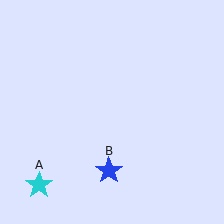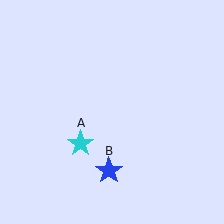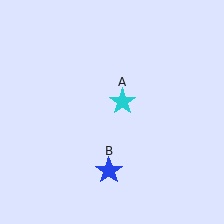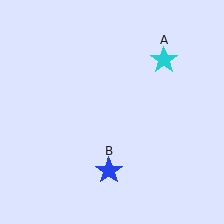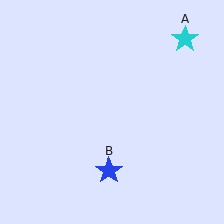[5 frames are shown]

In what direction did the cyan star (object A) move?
The cyan star (object A) moved up and to the right.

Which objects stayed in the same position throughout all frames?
Blue star (object B) remained stationary.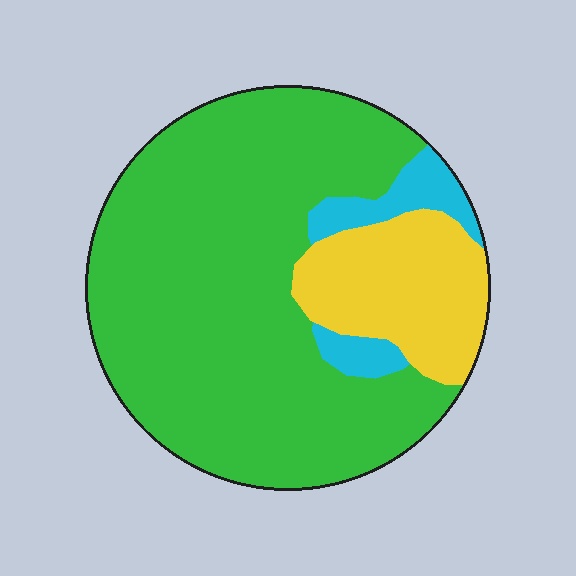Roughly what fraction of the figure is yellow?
Yellow takes up about one fifth (1/5) of the figure.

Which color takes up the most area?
Green, at roughly 75%.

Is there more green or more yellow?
Green.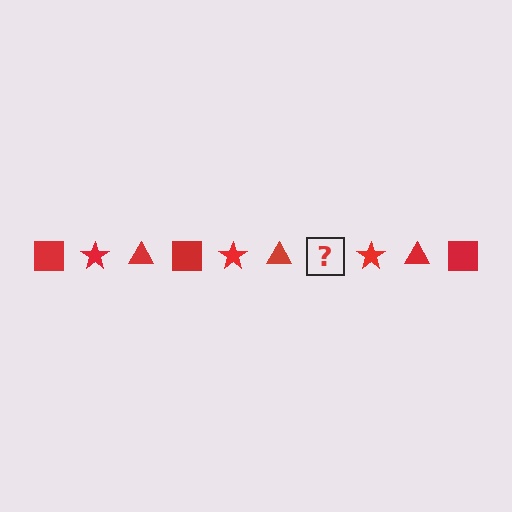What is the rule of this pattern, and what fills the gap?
The rule is that the pattern cycles through square, star, triangle shapes in red. The gap should be filled with a red square.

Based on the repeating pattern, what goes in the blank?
The blank should be a red square.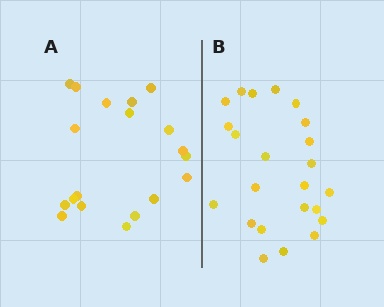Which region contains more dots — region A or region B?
Region B (the right region) has more dots.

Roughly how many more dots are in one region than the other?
Region B has about 4 more dots than region A.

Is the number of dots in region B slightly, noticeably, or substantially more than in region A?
Region B has only slightly more — the two regions are fairly close. The ratio is roughly 1.2 to 1.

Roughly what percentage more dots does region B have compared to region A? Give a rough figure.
About 20% more.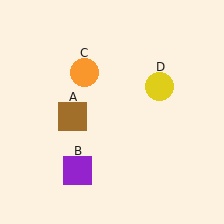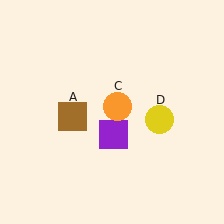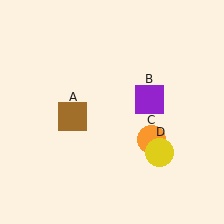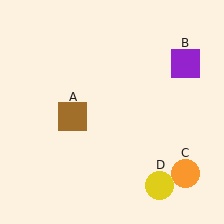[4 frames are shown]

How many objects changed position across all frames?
3 objects changed position: purple square (object B), orange circle (object C), yellow circle (object D).